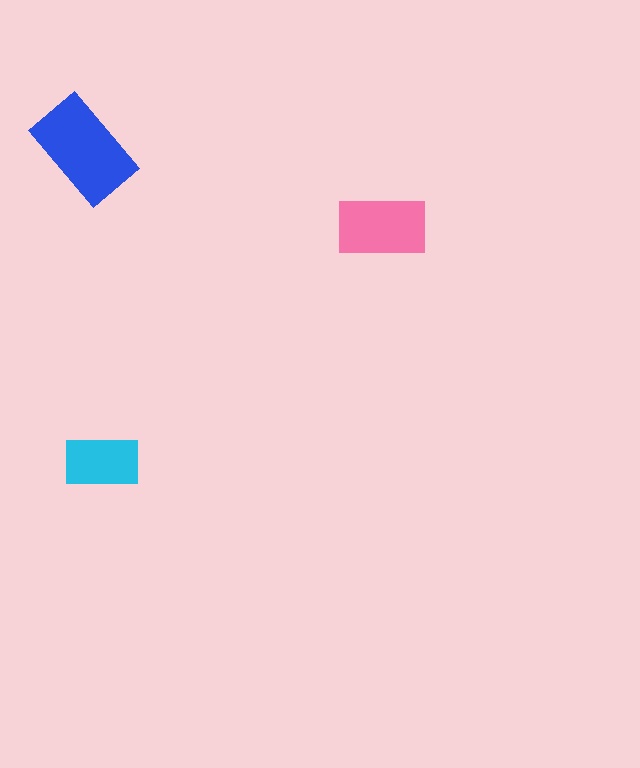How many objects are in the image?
There are 3 objects in the image.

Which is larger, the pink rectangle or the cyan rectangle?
The pink one.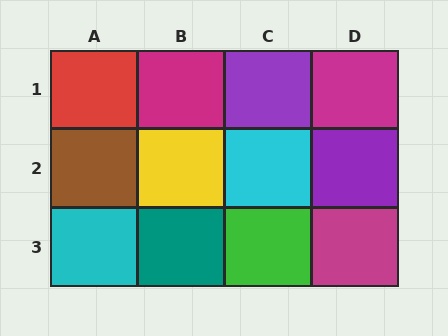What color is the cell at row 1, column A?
Red.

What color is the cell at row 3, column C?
Green.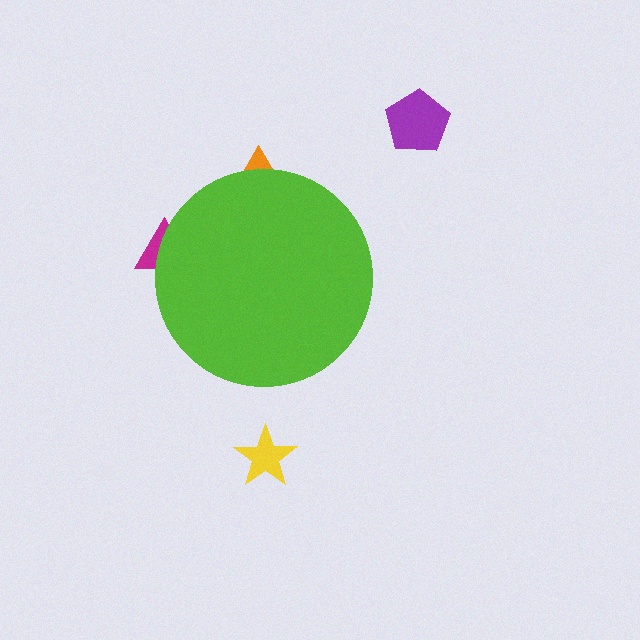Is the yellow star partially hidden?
No, the yellow star is fully visible.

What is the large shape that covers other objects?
A lime circle.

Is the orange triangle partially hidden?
Yes, the orange triangle is partially hidden behind the lime circle.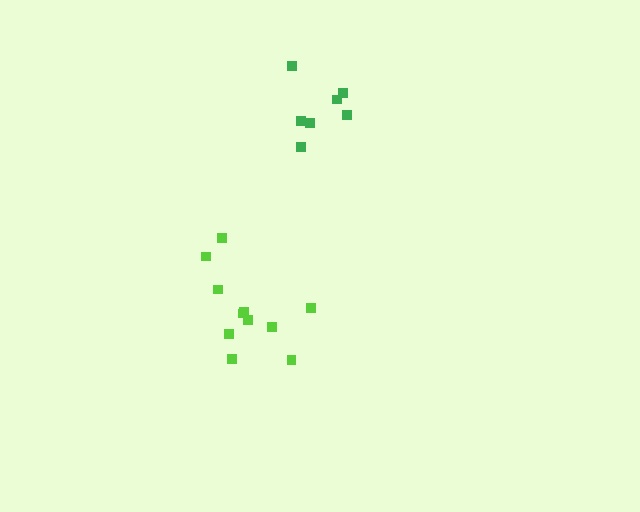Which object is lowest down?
The lime cluster is bottommost.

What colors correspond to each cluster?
The clusters are colored: green, lime.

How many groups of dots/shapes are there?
There are 2 groups.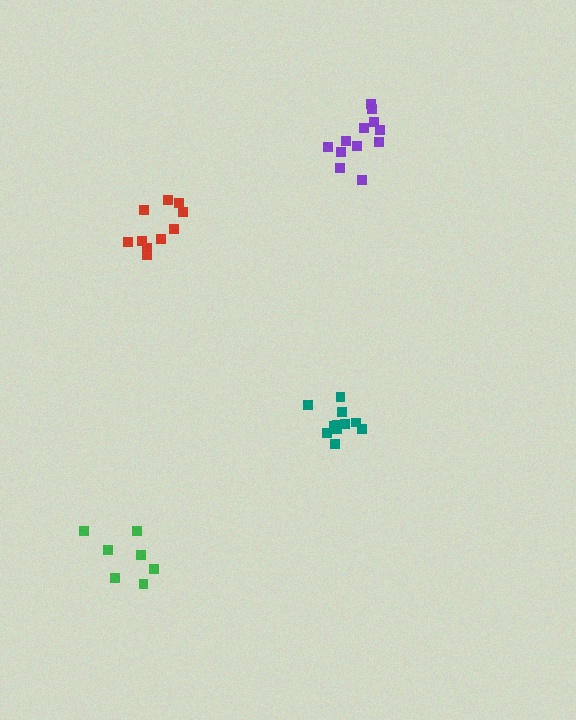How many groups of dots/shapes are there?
There are 4 groups.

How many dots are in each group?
Group 1: 7 dots, Group 2: 12 dots, Group 3: 11 dots, Group 4: 10 dots (40 total).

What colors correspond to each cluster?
The clusters are colored: green, purple, teal, red.